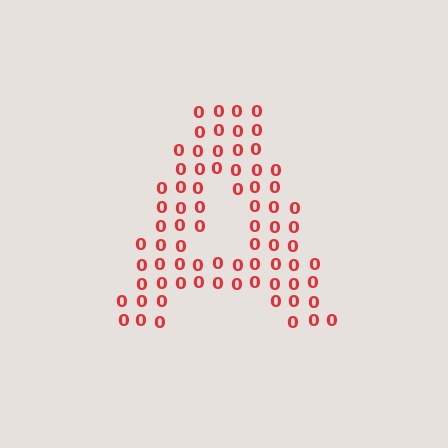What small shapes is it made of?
It is made of small digit 0's.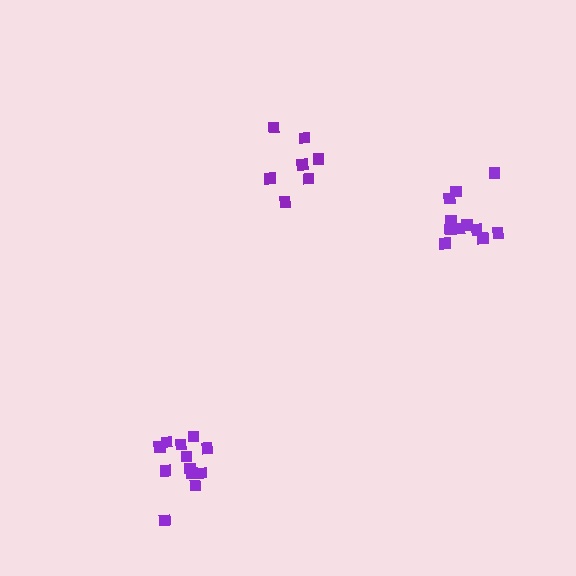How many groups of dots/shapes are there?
There are 3 groups.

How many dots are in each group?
Group 1: 11 dots, Group 2: 7 dots, Group 3: 12 dots (30 total).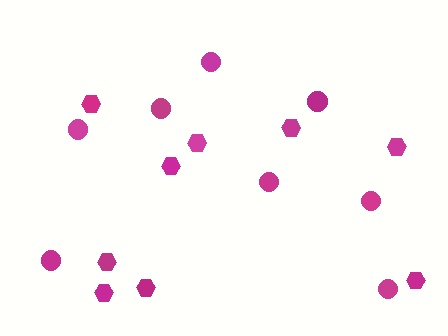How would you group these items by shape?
There are 2 groups: one group of circles (8) and one group of hexagons (9).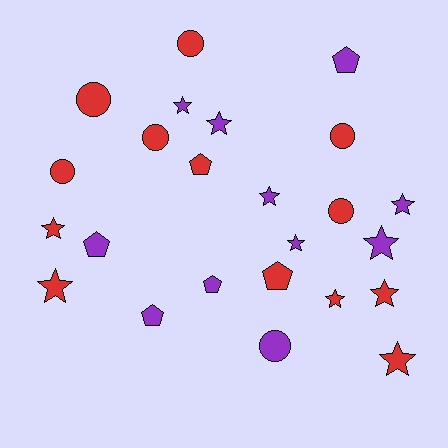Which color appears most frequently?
Red, with 13 objects.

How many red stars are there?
There are 5 red stars.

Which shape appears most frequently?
Star, with 11 objects.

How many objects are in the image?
There are 24 objects.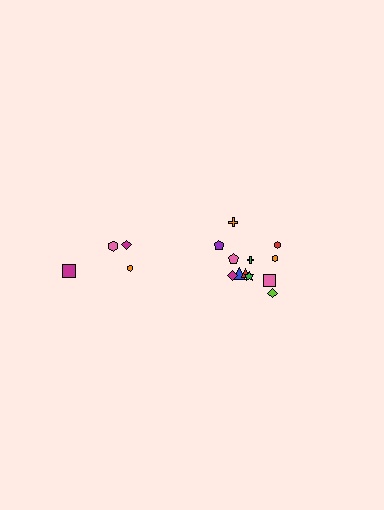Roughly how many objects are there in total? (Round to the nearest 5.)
Roughly 15 objects in total.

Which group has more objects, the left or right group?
The right group.